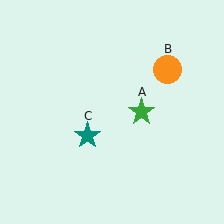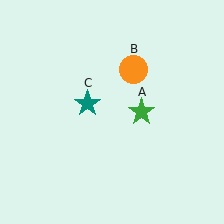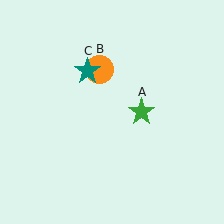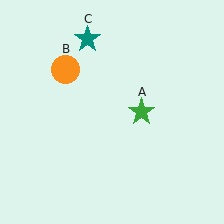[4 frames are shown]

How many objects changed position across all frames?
2 objects changed position: orange circle (object B), teal star (object C).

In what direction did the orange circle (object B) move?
The orange circle (object B) moved left.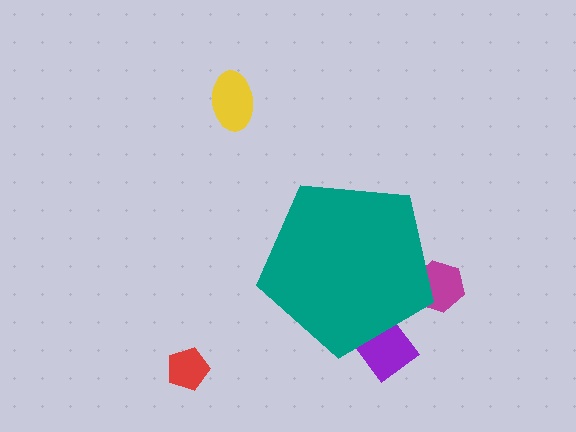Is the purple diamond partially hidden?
Yes, the purple diamond is partially hidden behind the teal pentagon.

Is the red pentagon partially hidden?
No, the red pentagon is fully visible.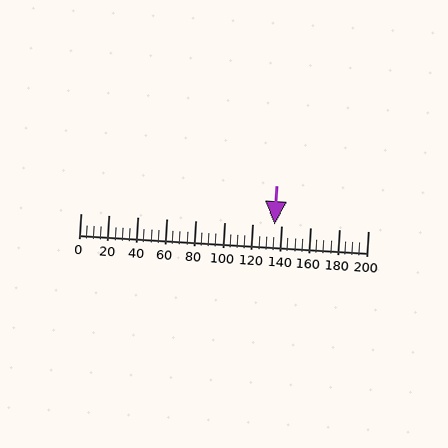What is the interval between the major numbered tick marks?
The major tick marks are spaced 20 units apart.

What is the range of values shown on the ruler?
The ruler shows values from 0 to 200.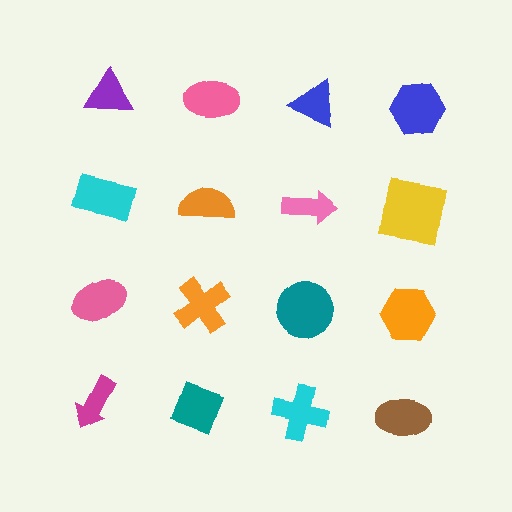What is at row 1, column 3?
A blue triangle.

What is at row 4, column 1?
A magenta arrow.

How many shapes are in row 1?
4 shapes.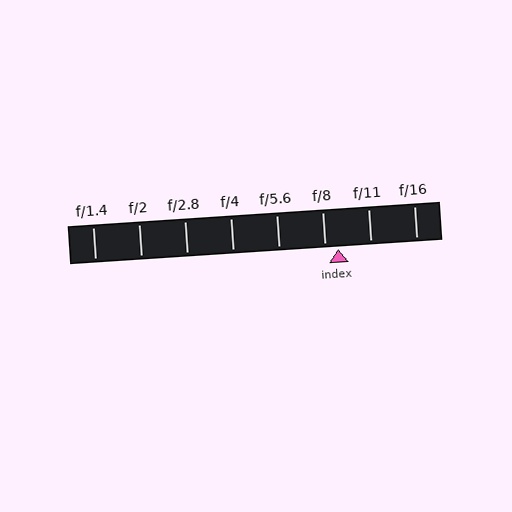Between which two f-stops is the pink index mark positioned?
The index mark is between f/8 and f/11.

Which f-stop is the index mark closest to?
The index mark is closest to f/8.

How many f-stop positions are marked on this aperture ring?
There are 8 f-stop positions marked.